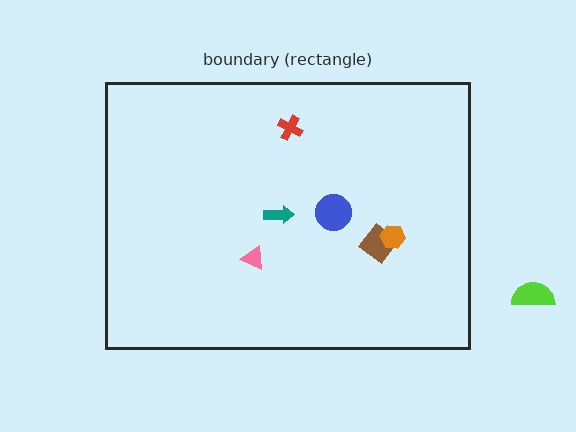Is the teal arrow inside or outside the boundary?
Inside.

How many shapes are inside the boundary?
6 inside, 1 outside.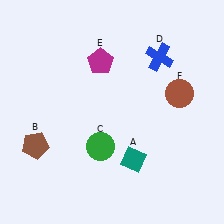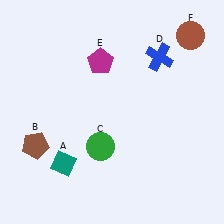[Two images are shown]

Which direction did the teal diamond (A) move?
The teal diamond (A) moved left.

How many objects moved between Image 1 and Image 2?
2 objects moved between the two images.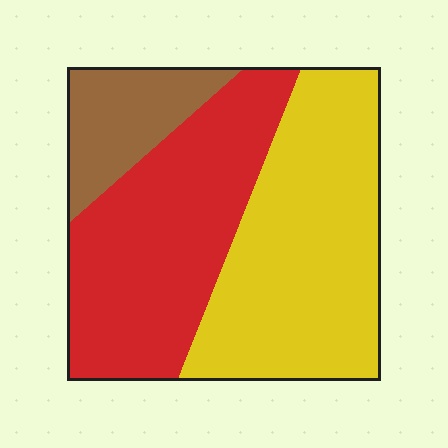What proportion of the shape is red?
Red takes up about two fifths (2/5) of the shape.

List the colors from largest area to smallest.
From largest to smallest: yellow, red, brown.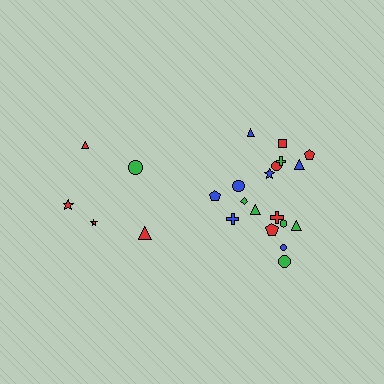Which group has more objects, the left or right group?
The right group.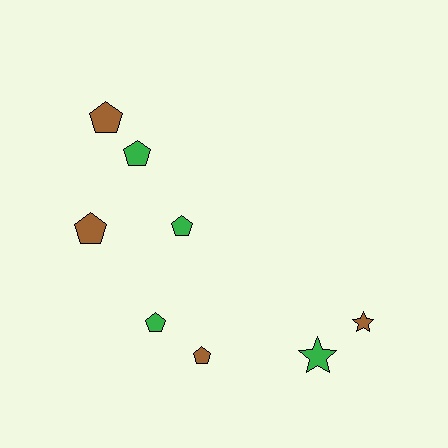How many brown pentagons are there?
There are 3 brown pentagons.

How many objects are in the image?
There are 8 objects.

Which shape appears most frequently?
Pentagon, with 6 objects.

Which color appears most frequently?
Green, with 4 objects.